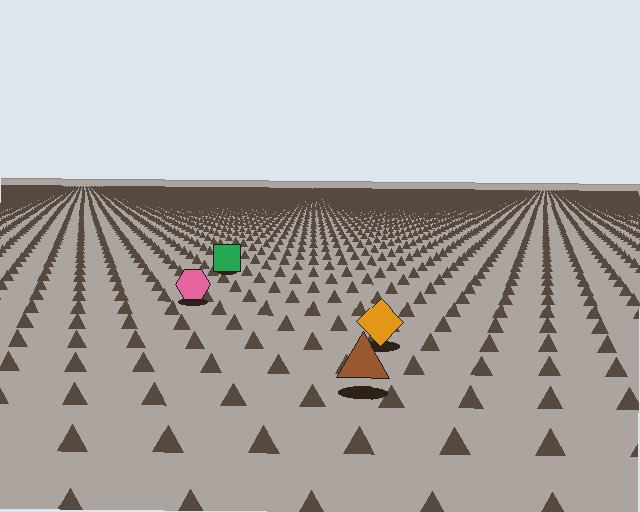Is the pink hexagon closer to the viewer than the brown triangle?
No. The brown triangle is closer — you can tell from the texture gradient: the ground texture is coarser near it.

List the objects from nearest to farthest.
From nearest to farthest: the brown triangle, the orange diamond, the pink hexagon, the green square.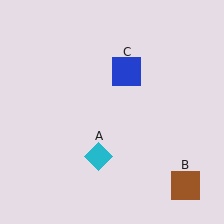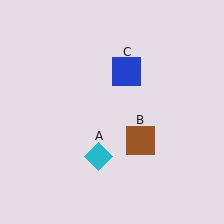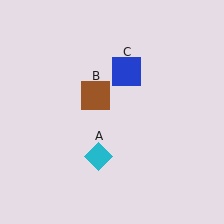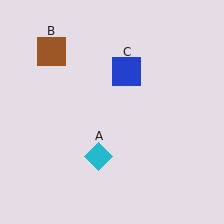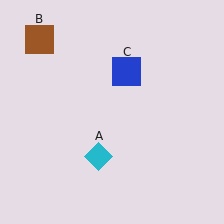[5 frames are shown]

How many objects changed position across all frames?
1 object changed position: brown square (object B).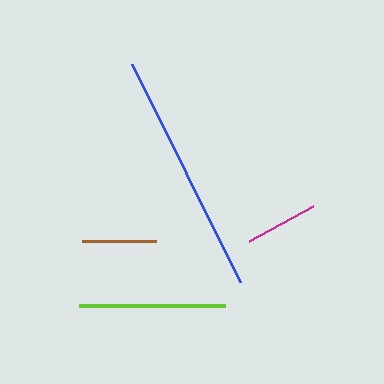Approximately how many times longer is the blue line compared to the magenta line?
The blue line is approximately 3.4 times the length of the magenta line.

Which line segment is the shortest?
The magenta line is the shortest at approximately 72 pixels.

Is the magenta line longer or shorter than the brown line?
The brown line is longer than the magenta line.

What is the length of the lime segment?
The lime segment is approximately 146 pixels long.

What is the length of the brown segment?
The brown segment is approximately 74 pixels long.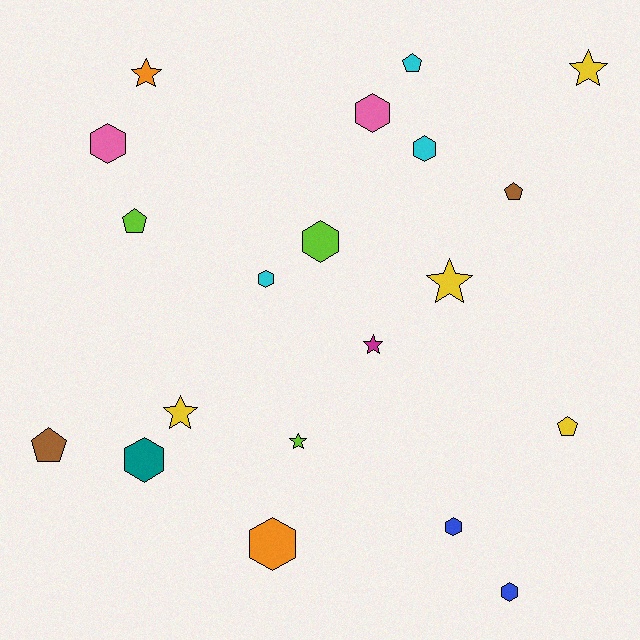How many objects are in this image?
There are 20 objects.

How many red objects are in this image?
There are no red objects.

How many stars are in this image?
There are 6 stars.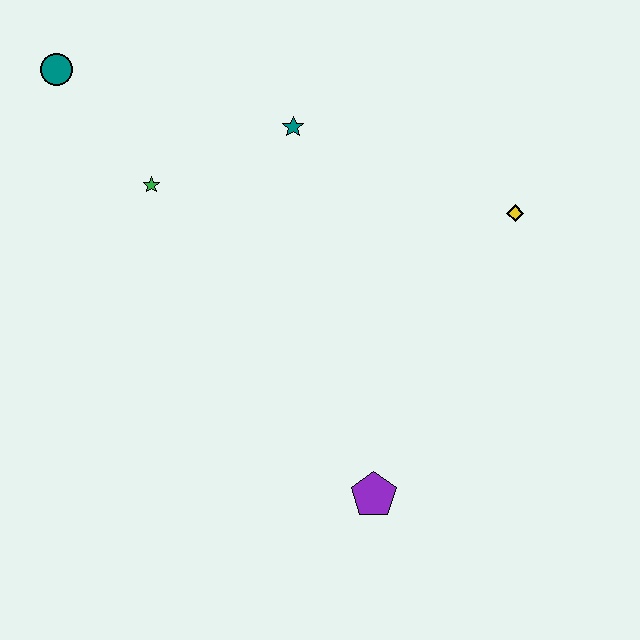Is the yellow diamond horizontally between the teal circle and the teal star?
No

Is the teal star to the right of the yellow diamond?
No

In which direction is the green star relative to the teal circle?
The green star is below the teal circle.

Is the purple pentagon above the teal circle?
No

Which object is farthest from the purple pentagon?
The teal circle is farthest from the purple pentagon.